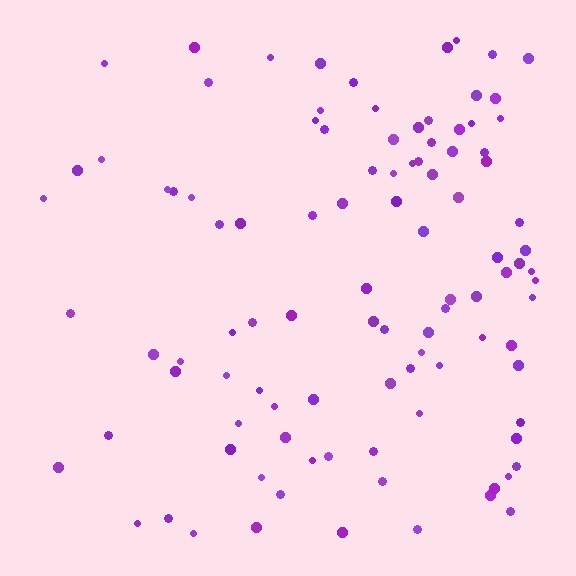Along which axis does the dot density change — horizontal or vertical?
Horizontal.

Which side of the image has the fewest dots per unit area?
The left.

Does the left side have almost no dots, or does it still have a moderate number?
Still a moderate number, just noticeably fewer than the right.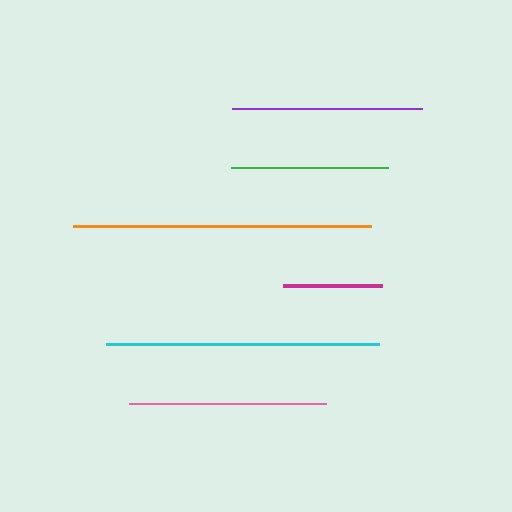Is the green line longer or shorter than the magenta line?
The green line is longer than the magenta line.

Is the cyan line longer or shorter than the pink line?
The cyan line is longer than the pink line.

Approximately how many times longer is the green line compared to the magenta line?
The green line is approximately 1.6 times the length of the magenta line.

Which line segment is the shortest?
The magenta line is the shortest at approximately 100 pixels.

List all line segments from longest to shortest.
From longest to shortest: orange, cyan, pink, purple, green, magenta.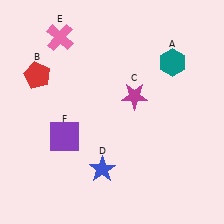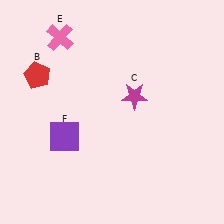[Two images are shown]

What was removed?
The blue star (D), the teal hexagon (A) were removed in Image 2.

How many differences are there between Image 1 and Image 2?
There are 2 differences between the two images.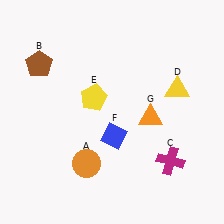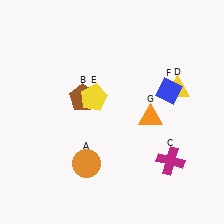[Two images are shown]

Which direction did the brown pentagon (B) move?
The brown pentagon (B) moved right.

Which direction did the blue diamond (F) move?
The blue diamond (F) moved right.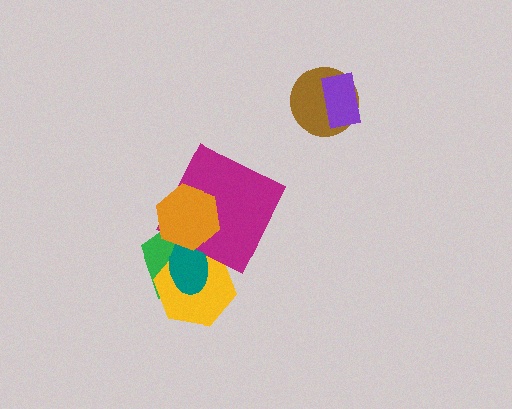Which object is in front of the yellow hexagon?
The teal ellipse is in front of the yellow hexagon.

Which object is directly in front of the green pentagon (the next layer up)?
The yellow hexagon is directly in front of the green pentagon.